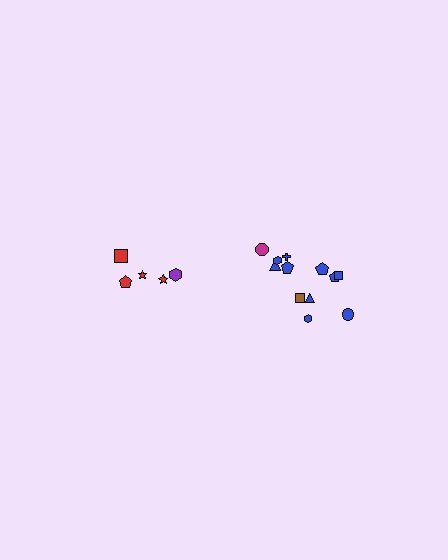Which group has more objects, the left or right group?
The right group.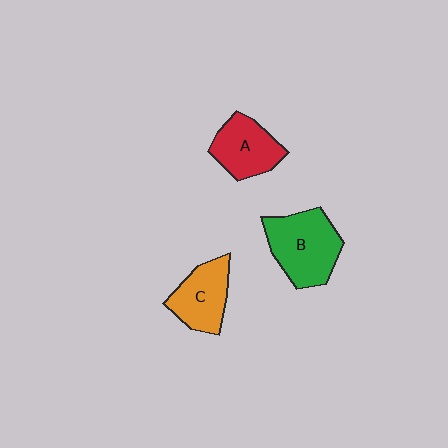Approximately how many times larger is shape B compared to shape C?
Approximately 1.4 times.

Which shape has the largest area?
Shape B (green).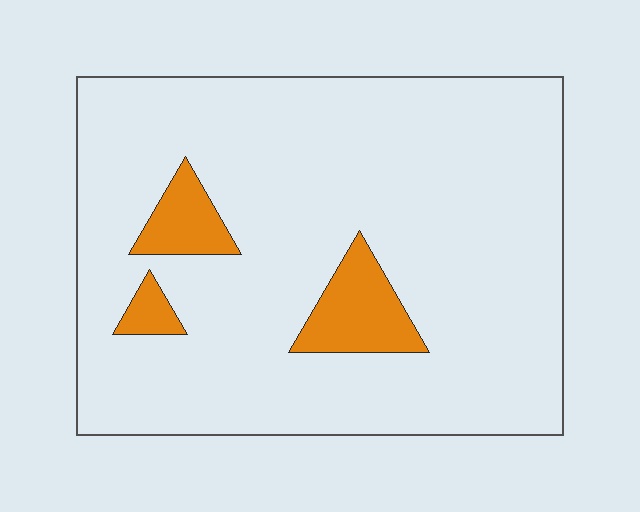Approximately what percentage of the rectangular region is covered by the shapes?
Approximately 10%.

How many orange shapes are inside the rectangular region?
3.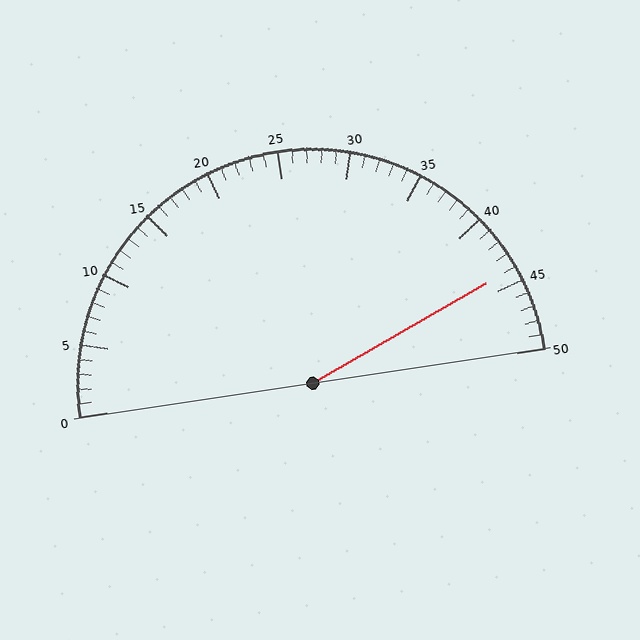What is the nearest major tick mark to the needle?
The nearest major tick mark is 45.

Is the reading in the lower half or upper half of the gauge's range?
The reading is in the upper half of the range (0 to 50).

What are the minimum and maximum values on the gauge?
The gauge ranges from 0 to 50.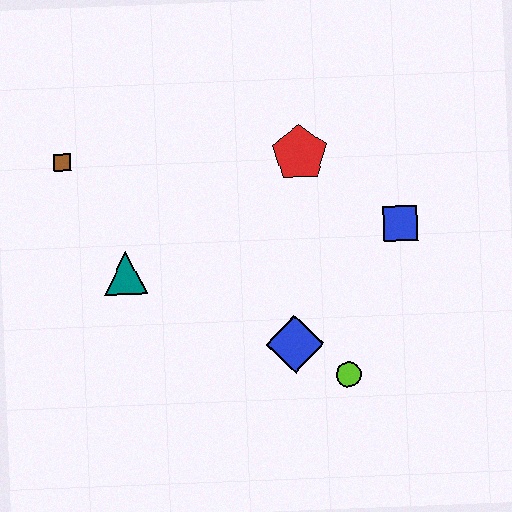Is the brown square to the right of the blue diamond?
No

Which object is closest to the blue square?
The red pentagon is closest to the blue square.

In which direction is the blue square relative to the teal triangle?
The blue square is to the right of the teal triangle.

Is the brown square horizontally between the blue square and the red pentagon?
No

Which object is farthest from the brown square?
The lime circle is farthest from the brown square.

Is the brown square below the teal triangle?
No